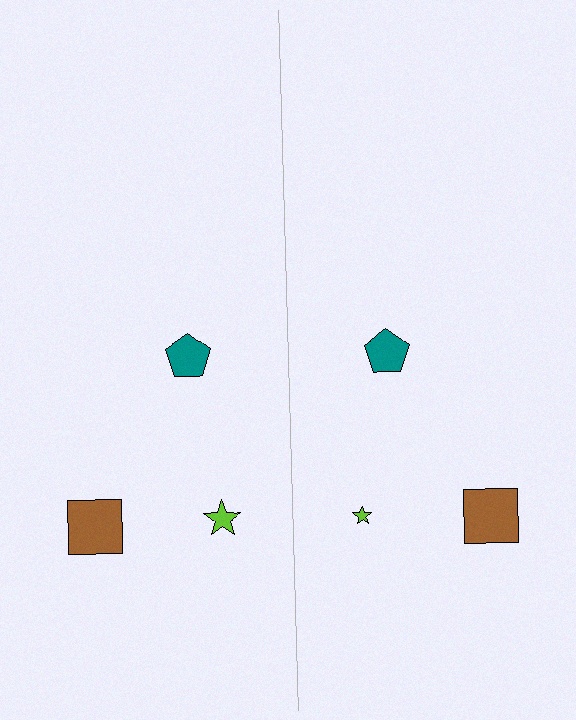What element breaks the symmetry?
The lime star on the right side has a different size than its mirror counterpart.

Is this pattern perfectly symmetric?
No, the pattern is not perfectly symmetric. The lime star on the right side has a different size than its mirror counterpart.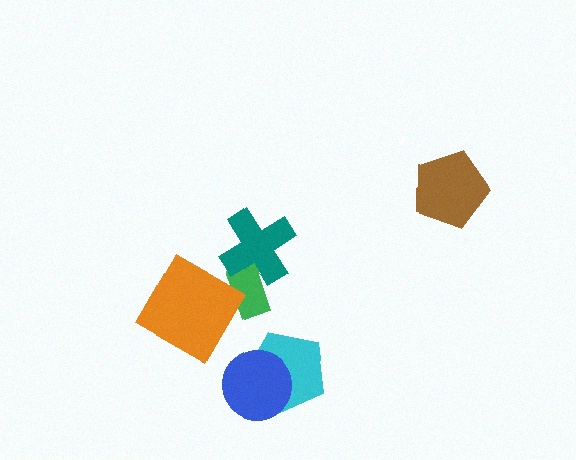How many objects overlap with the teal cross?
1 object overlaps with the teal cross.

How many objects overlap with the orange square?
0 objects overlap with the orange square.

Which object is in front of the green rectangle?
The teal cross is in front of the green rectangle.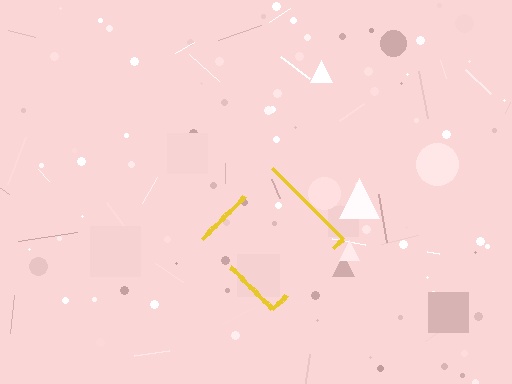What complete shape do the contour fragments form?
The contour fragments form a diamond.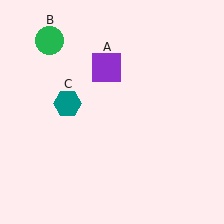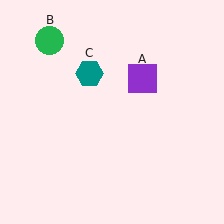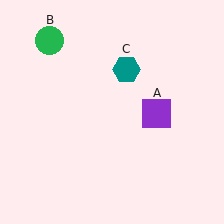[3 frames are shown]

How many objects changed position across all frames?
2 objects changed position: purple square (object A), teal hexagon (object C).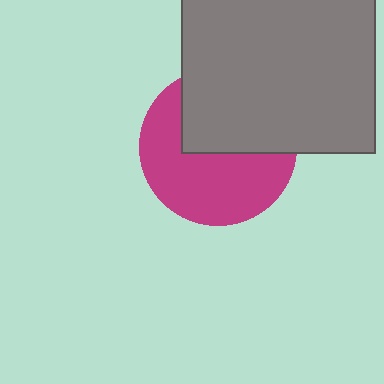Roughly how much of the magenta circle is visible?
About half of it is visible (roughly 57%).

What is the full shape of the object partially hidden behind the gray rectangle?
The partially hidden object is a magenta circle.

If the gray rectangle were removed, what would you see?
You would see the complete magenta circle.